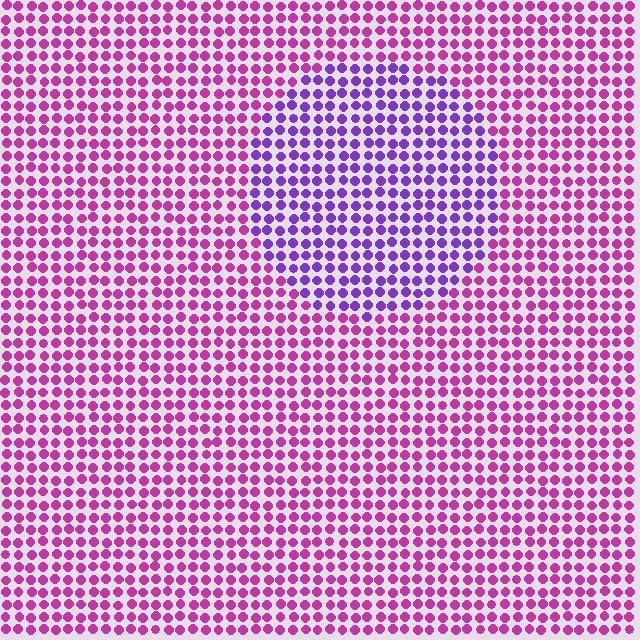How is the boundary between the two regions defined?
The boundary is defined purely by a slight shift in hue (about 41 degrees). Spacing, size, and orientation are identical on both sides.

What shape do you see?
I see a circle.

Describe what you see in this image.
The image is filled with small magenta elements in a uniform arrangement. A circle-shaped region is visible where the elements are tinted to a slightly different hue, forming a subtle color boundary.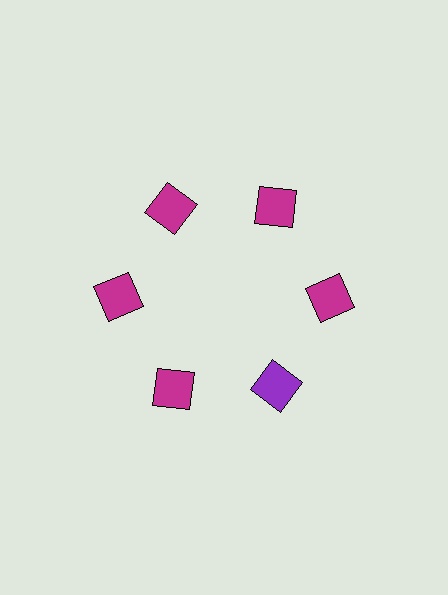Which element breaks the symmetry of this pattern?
The purple square at roughly the 5 o'clock position breaks the symmetry. All other shapes are magenta squares.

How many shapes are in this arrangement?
There are 6 shapes arranged in a ring pattern.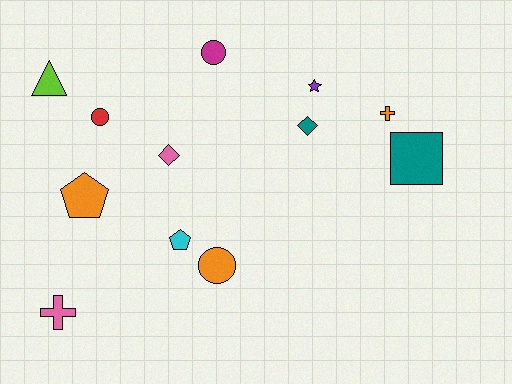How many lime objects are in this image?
There is 1 lime object.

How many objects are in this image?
There are 12 objects.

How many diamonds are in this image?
There are 2 diamonds.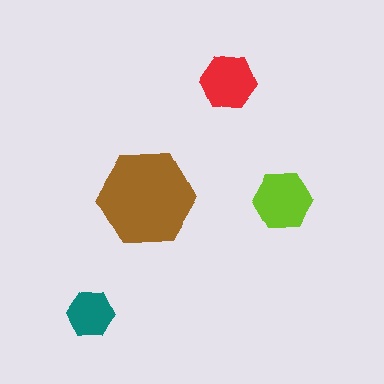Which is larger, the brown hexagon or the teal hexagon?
The brown one.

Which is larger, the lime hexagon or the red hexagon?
The lime one.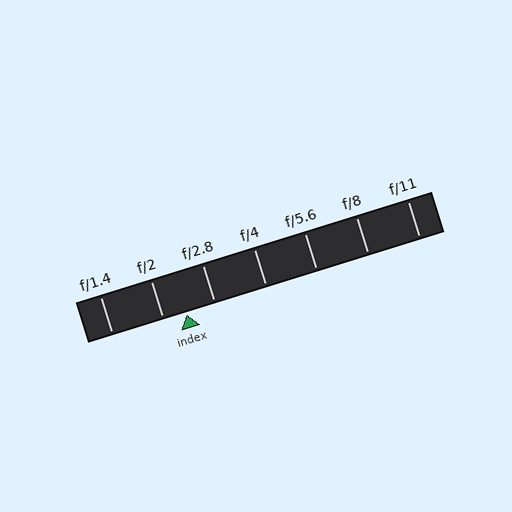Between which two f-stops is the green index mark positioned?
The index mark is between f/2 and f/2.8.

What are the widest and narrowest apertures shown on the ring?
The widest aperture shown is f/1.4 and the narrowest is f/11.